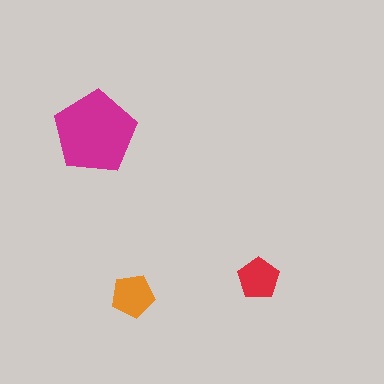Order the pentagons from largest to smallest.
the magenta one, the orange one, the red one.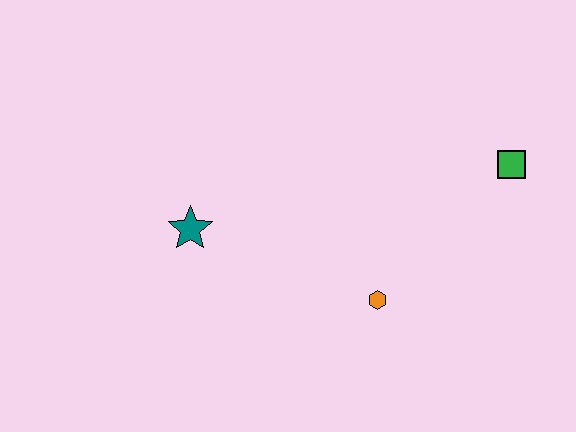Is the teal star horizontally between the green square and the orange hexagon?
No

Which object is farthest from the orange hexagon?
The teal star is farthest from the orange hexagon.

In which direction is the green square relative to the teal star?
The green square is to the right of the teal star.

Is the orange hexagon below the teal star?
Yes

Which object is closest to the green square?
The orange hexagon is closest to the green square.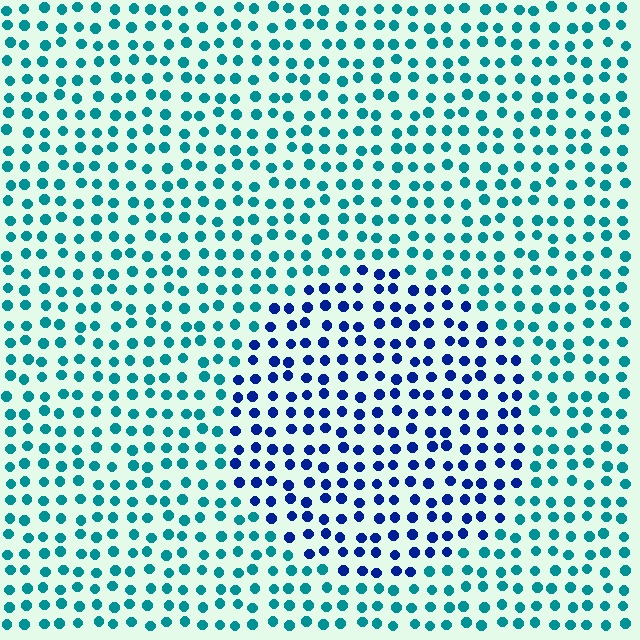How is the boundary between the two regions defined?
The boundary is defined purely by a slight shift in hue (about 47 degrees). Spacing, size, and orientation are identical on both sides.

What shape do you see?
I see a circle.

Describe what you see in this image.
The image is filled with small teal elements in a uniform arrangement. A circle-shaped region is visible where the elements are tinted to a slightly different hue, forming a subtle color boundary.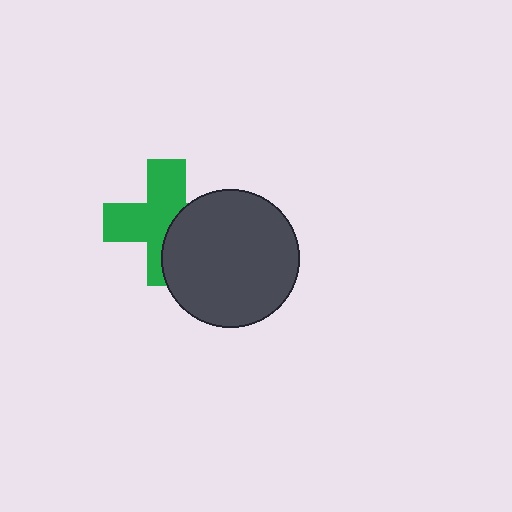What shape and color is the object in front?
The object in front is a dark gray circle.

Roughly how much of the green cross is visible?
About half of it is visible (roughly 60%).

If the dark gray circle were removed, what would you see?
You would see the complete green cross.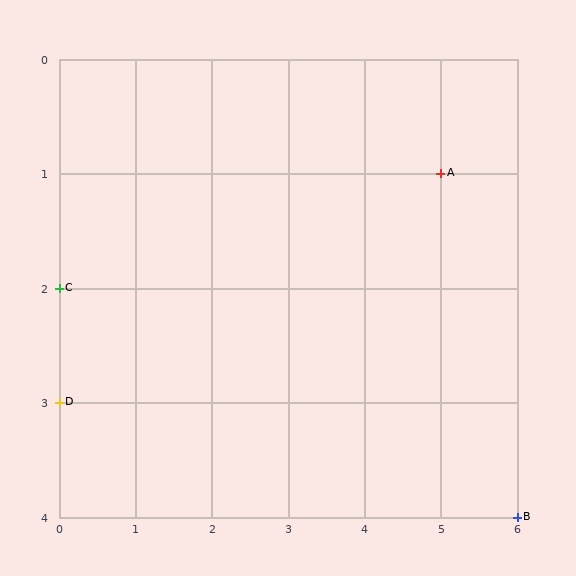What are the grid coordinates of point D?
Point D is at grid coordinates (0, 3).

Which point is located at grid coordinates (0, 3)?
Point D is at (0, 3).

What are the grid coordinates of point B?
Point B is at grid coordinates (6, 4).